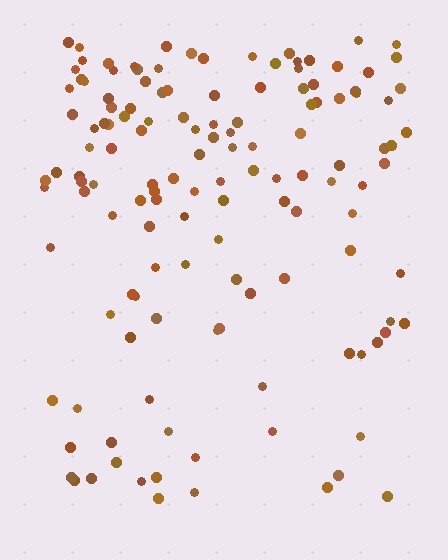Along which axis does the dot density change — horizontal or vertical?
Vertical.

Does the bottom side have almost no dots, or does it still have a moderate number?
Still a moderate number, just noticeably fewer than the top.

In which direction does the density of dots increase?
From bottom to top, with the top side densest.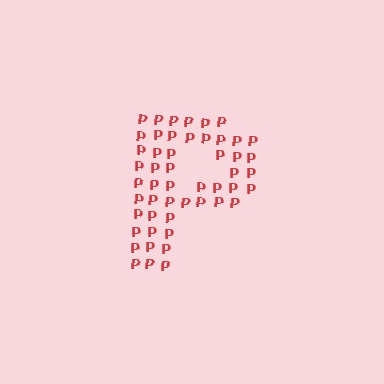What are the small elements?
The small elements are letter P's.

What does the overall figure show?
The overall figure shows the letter P.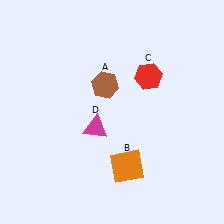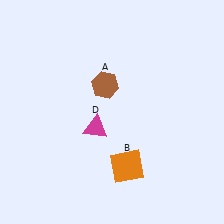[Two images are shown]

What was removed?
The red hexagon (C) was removed in Image 2.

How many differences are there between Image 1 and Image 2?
There is 1 difference between the two images.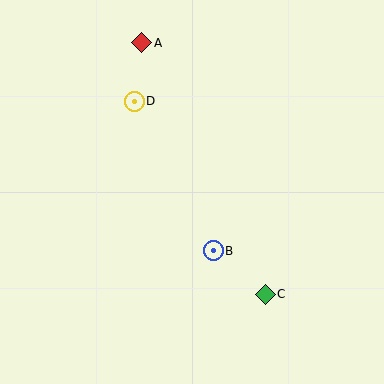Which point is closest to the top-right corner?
Point A is closest to the top-right corner.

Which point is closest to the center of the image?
Point B at (213, 251) is closest to the center.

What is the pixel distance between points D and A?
The distance between D and A is 59 pixels.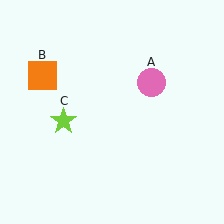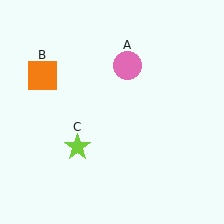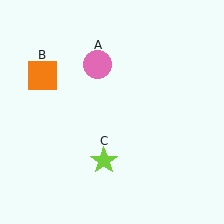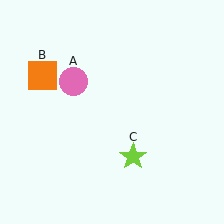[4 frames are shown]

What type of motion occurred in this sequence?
The pink circle (object A), lime star (object C) rotated counterclockwise around the center of the scene.